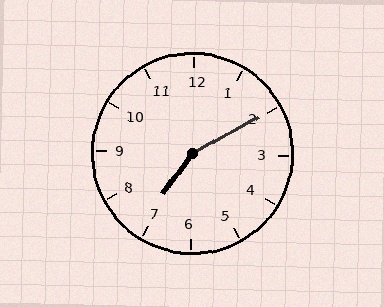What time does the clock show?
7:10.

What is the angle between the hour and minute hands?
Approximately 155 degrees.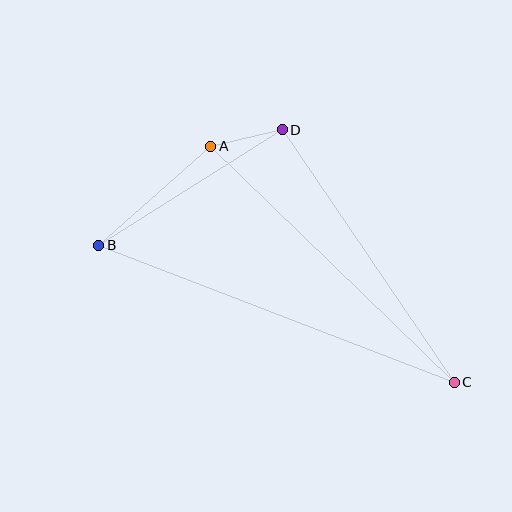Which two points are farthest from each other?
Points B and C are farthest from each other.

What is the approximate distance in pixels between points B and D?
The distance between B and D is approximately 217 pixels.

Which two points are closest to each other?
Points A and D are closest to each other.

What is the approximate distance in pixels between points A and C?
The distance between A and C is approximately 340 pixels.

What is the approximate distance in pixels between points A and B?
The distance between A and B is approximately 149 pixels.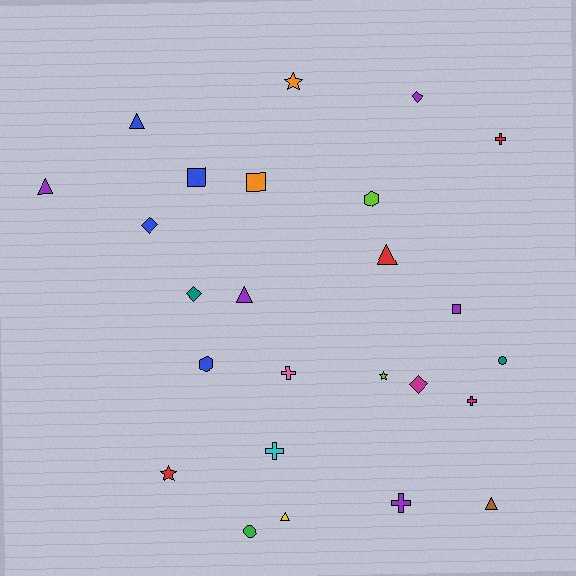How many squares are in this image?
There are 3 squares.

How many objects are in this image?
There are 25 objects.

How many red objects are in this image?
There are 3 red objects.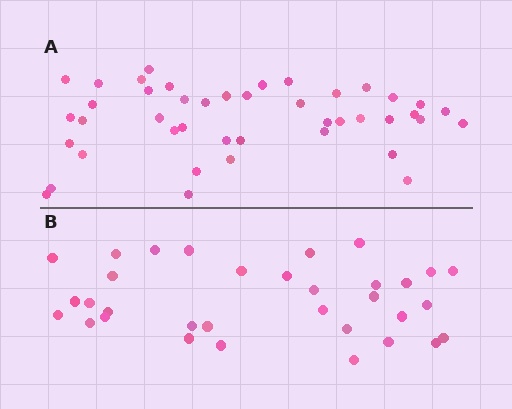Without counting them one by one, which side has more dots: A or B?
Region A (the top region) has more dots.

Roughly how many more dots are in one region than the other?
Region A has roughly 10 or so more dots than region B.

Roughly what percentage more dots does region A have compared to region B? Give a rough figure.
About 30% more.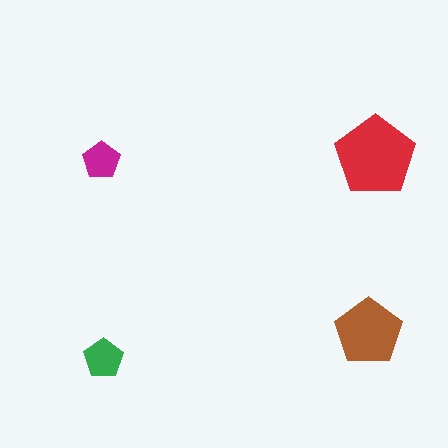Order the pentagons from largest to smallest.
the red one, the brown one, the green one, the magenta one.